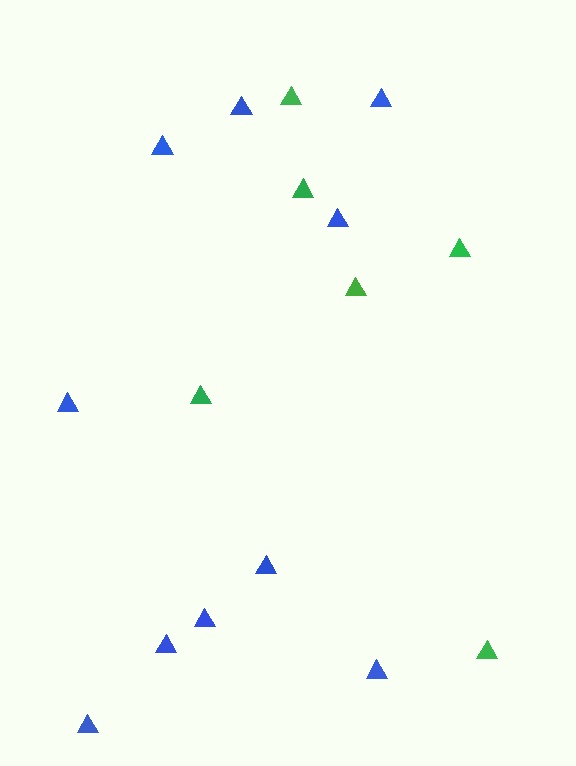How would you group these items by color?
There are 2 groups: one group of green triangles (6) and one group of blue triangles (10).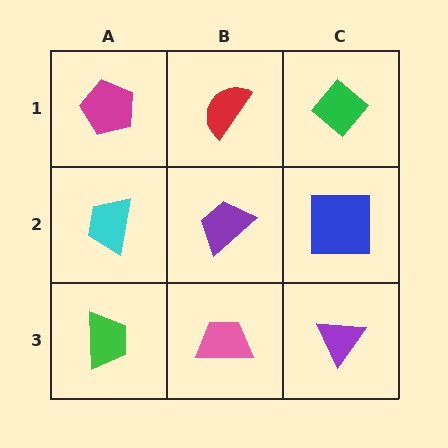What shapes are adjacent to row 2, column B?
A red semicircle (row 1, column B), a pink trapezoid (row 3, column B), a cyan trapezoid (row 2, column A), a blue square (row 2, column C).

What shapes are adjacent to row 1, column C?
A blue square (row 2, column C), a red semicircle (row 1, column B).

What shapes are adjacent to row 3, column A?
A cyan trapezoid (row 2, column A), a pink trapezoid (row 3, column B).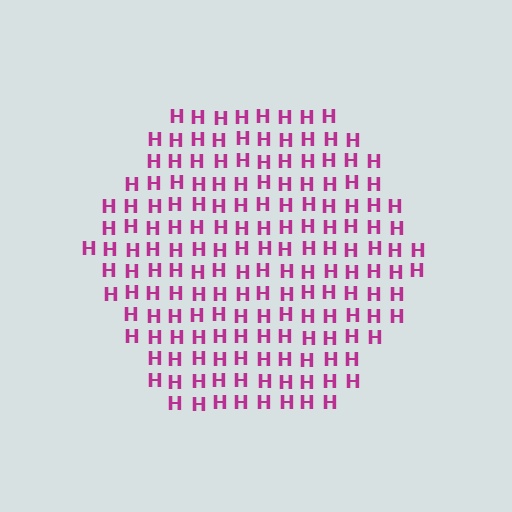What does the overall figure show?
The overall figure shows a hexagon.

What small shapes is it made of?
It is made of small letter H's.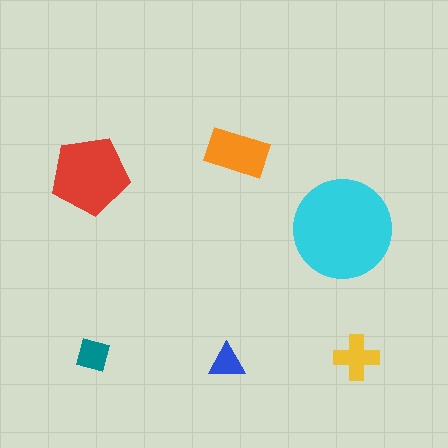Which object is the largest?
The cyan circle.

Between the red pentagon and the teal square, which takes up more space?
The red pentagon.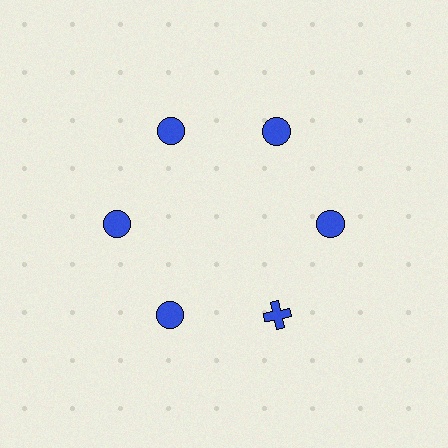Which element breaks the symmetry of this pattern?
The blue cross at roughly the 5 o'clock position breaks the symmetry. All other shapes are blue circles.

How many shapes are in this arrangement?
There are 6 shapes arranged in a ring pattern.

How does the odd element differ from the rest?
It has a different shape: cross instead of circle.